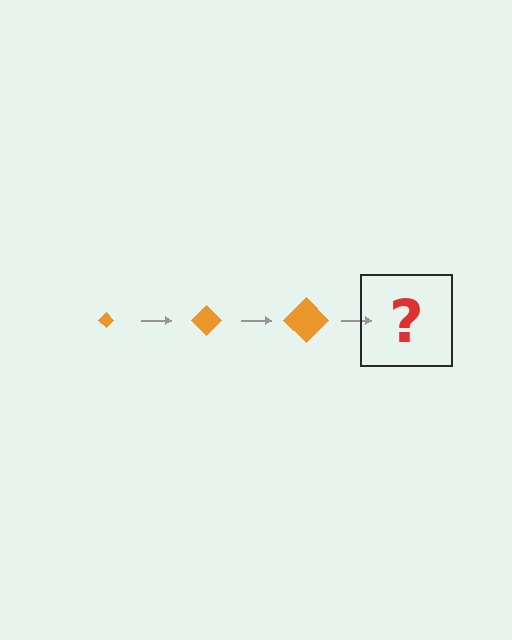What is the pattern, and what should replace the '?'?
The pattern is that the diamond gets progressively larger each step. The '?' should be an orange diamond, larger than the previous one.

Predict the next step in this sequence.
The next step is an orange diamond, larger than the previous one.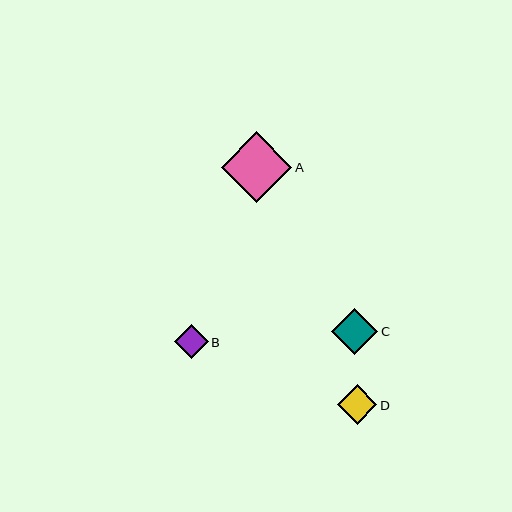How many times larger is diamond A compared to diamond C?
Diamond A is approximately 1.5 times the size of diamond C.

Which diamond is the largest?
Diamond A is the largest with a size of approximately 71 pixels.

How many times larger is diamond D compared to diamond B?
Diamond D is approximately 1.2 times the size of diamond B.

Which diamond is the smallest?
Diamond B is the smallest with a size of approximately 34 pixels.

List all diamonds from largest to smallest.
From largest to smallest: A, C, D, B.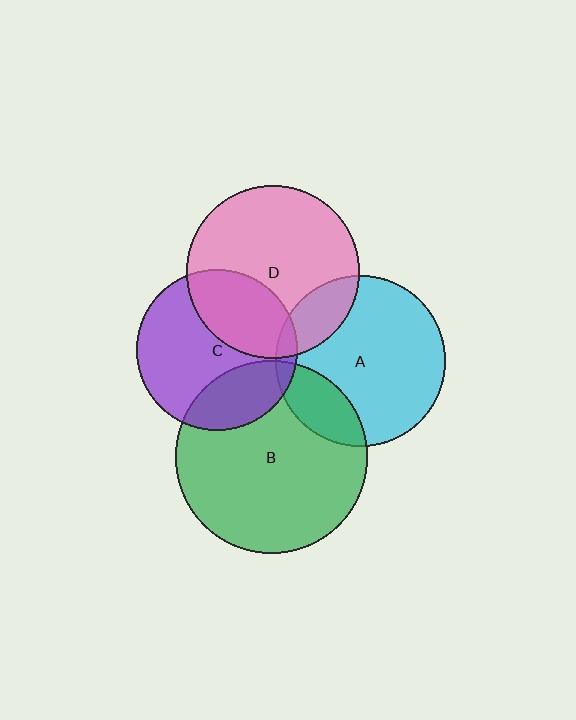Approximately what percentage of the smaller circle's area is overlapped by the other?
Approximately 35%.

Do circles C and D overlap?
Yes.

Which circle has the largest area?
Circle B (green).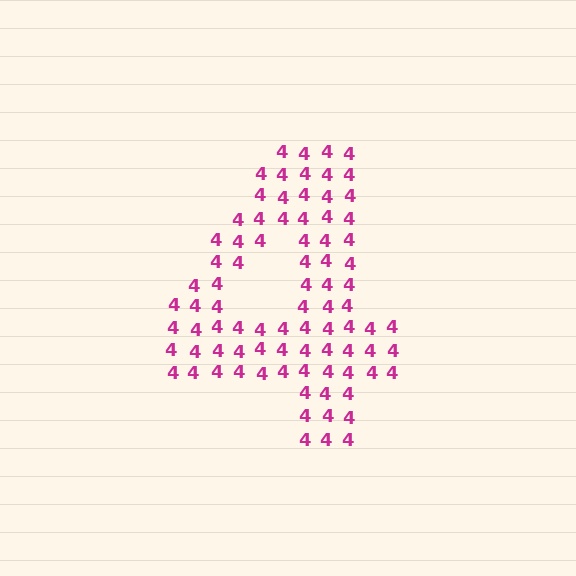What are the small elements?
The small elements are digit 4's.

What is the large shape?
The large shape is the digit 4.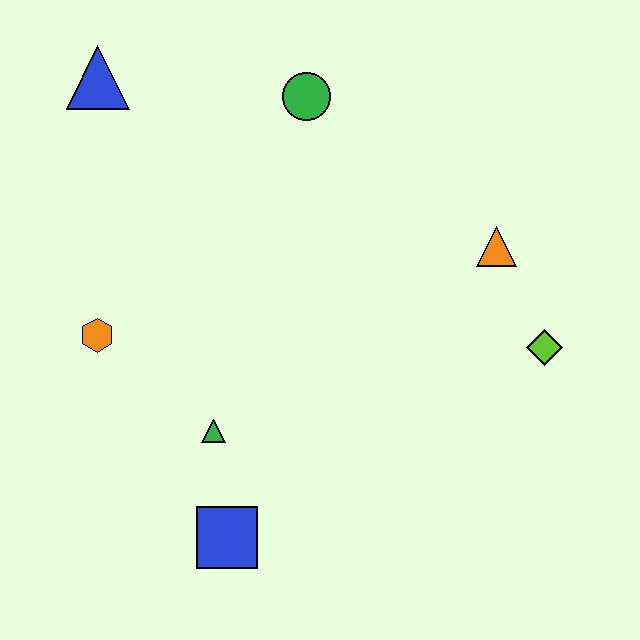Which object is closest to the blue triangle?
The green circle is closest to the blue triangle.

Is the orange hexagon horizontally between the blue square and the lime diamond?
No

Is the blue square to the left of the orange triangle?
Yes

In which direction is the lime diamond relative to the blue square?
The lime diamond is to the right of the blue square.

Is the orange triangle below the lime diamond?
No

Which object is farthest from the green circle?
The blue square is farthest from the green circle.